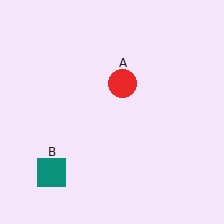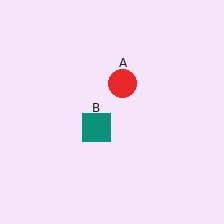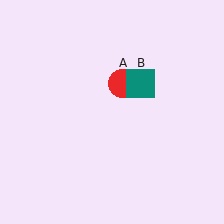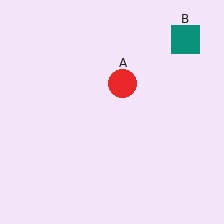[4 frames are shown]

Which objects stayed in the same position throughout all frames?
Red circle (object A) remained stationary.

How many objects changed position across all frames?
1 object changed position: teal square (object B).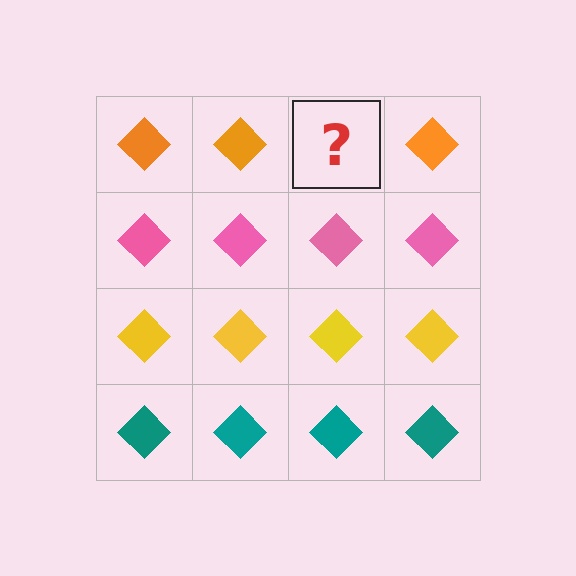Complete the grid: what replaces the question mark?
The question mark should be replaced with an orange diamond.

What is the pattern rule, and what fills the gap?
The rule is that each row has a consistent color. The gap should be filled with an orange diamond.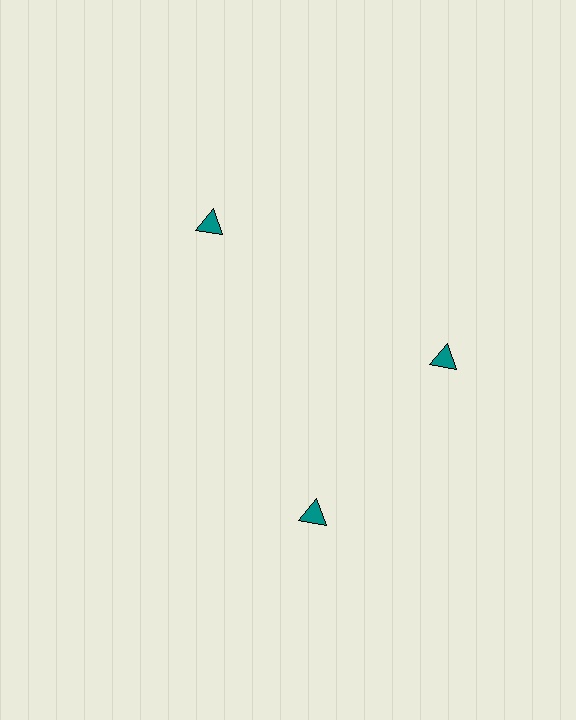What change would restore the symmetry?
The symmetry would be restored by rotating it back into even spacing with its neighbors so that all 3 triangles sit at equal angles and equal distance from the center.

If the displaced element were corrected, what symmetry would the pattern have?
It would have 3-fold rotational symmetry — the pattern would map onto itself every 120 degrees.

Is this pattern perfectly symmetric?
No. The 3 teal triangles are arranged in a ring, but one element near the 7 o'clock position is rotated out of alignment along the ring, breaking the 3-fold rotational symmetry.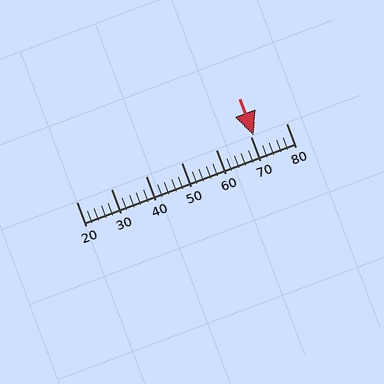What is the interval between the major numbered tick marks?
The major tick marks are spaced 10 units apart.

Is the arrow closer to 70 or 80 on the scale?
The arrow is closer to 70.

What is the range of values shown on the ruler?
The ruler shows values from 20 to 80.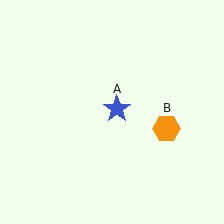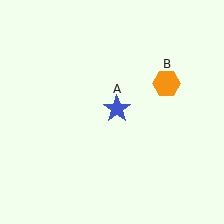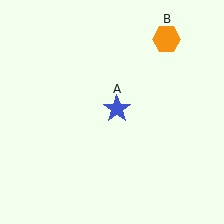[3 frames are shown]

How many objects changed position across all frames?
1 object changed position: orange hexagon (object B).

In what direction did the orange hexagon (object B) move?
The orange hexagon (object B) moved up.